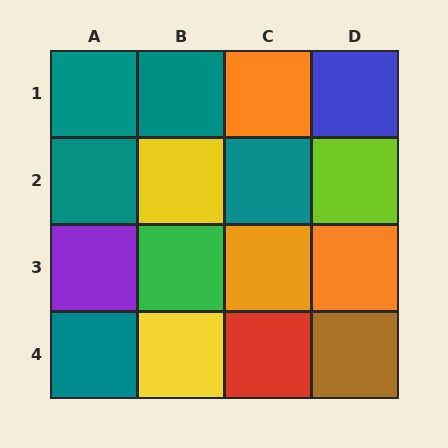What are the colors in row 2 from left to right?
Teal, yellow, teal, lime.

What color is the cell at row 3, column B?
Green.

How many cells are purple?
1 cell is purple.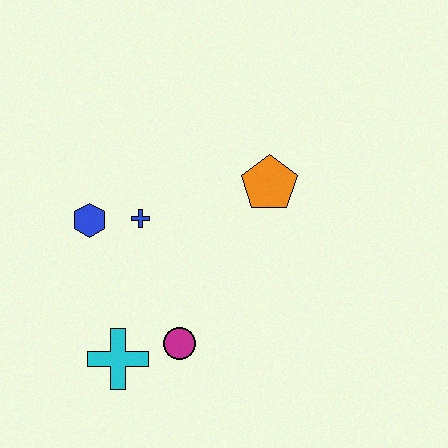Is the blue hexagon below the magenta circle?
No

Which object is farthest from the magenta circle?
The orange pentagon is farthest from the magenta circle.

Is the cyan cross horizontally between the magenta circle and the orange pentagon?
No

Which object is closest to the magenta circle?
The cyan cross is closest to the magenta circle.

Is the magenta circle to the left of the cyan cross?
No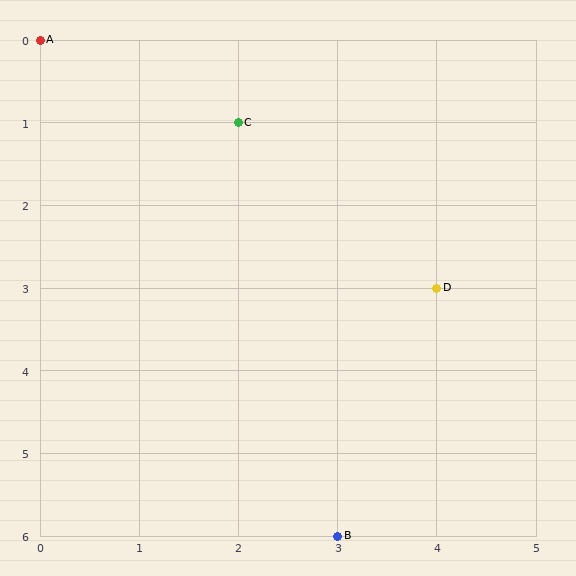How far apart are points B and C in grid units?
Points B and C are 1 column and 5 rows apart (about 5.1 grid units diagonally).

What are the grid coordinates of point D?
Point D is at grid coordinates (4, 3).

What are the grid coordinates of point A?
Point A is at grid coordinates (0, 0).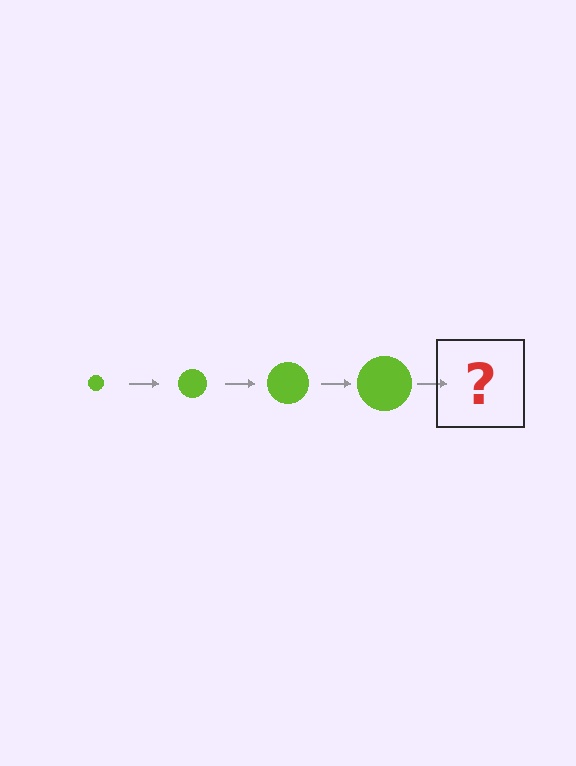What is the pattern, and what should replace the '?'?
The pattern is that the circle gets progressively larger each step. The '?' should be a lime circle, larger than the previous one.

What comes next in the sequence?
The next element should be a lime circle, larger than the previous one.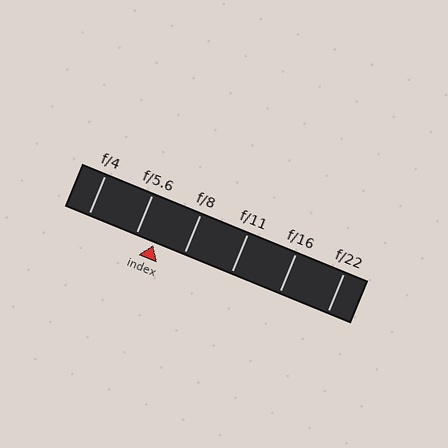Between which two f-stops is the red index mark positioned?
The index mark is between f/5.6 and f/8.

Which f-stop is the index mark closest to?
The index mark is closest to f/5.6.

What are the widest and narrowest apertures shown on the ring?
The widest aperture shown is f/4 and the narrowest is f/22.